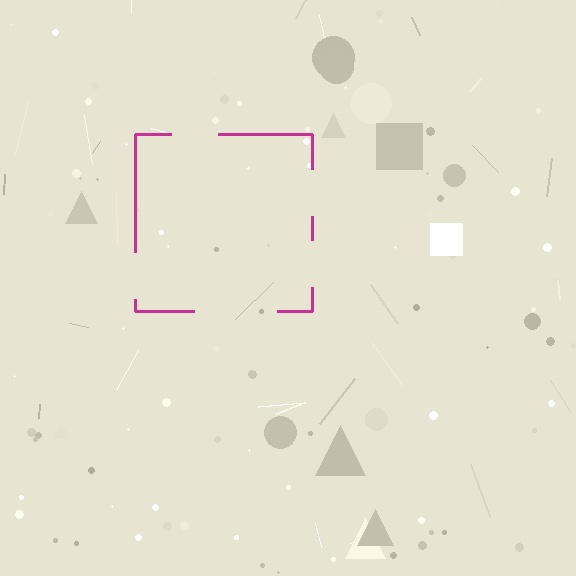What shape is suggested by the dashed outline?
The dashed outline suggests a square.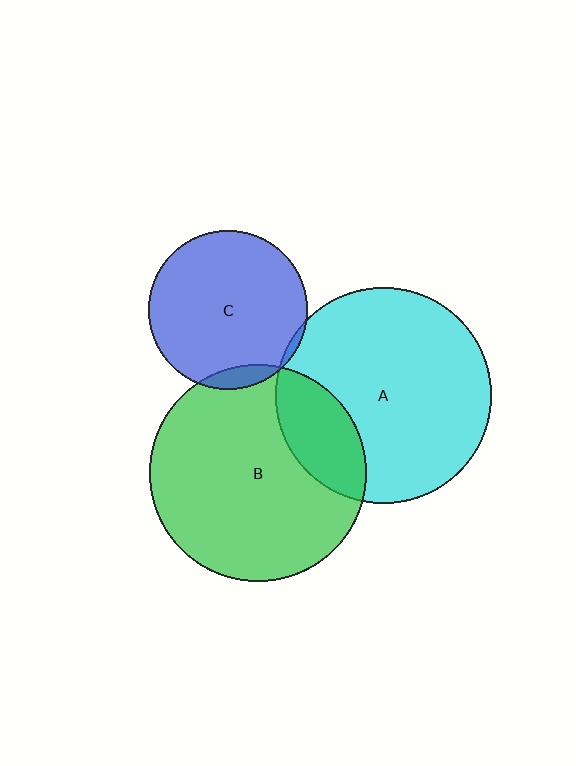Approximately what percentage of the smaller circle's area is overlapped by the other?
Approximately 20%.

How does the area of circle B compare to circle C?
Approximately 1.9 times.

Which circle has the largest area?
Circle B (green).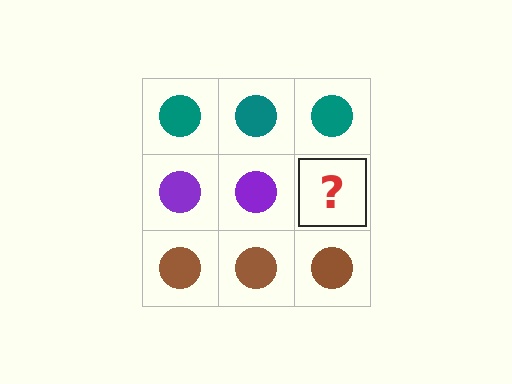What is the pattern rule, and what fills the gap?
The rule is that each row has a consistent color. The gap should be filled with a purple circle.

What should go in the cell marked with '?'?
The missing cell should contain a purple circle.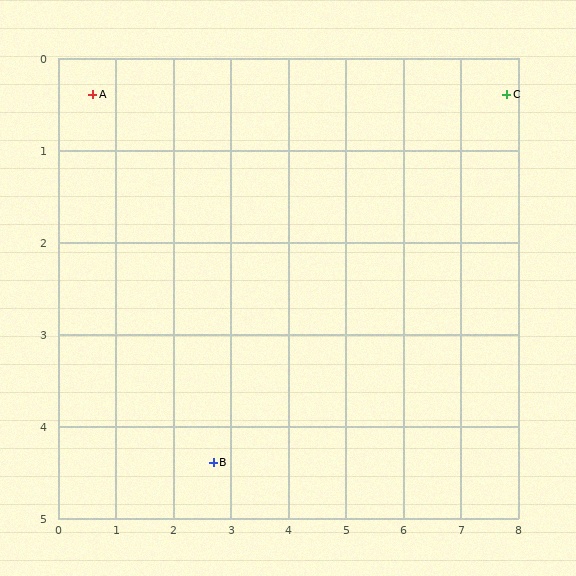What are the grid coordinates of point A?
Point A is at approximately (0.6, 0.4).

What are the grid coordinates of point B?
Point B is at approximately (2.7, 4.4).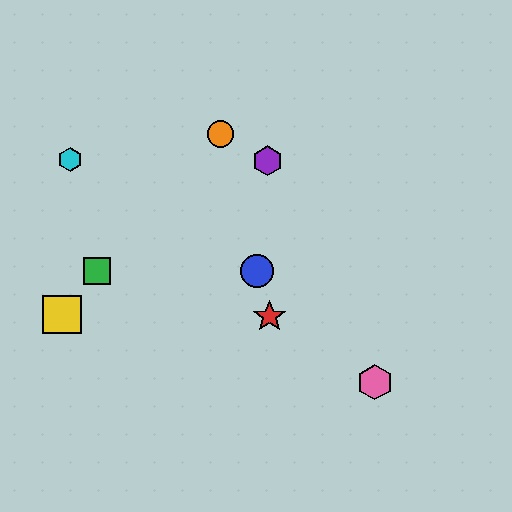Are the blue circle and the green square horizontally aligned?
Yes, both are at y≈271.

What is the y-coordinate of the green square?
The green square is at y≈271.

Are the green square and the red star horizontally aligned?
No, the green square is at y≈271 and the red star is at y≈317.